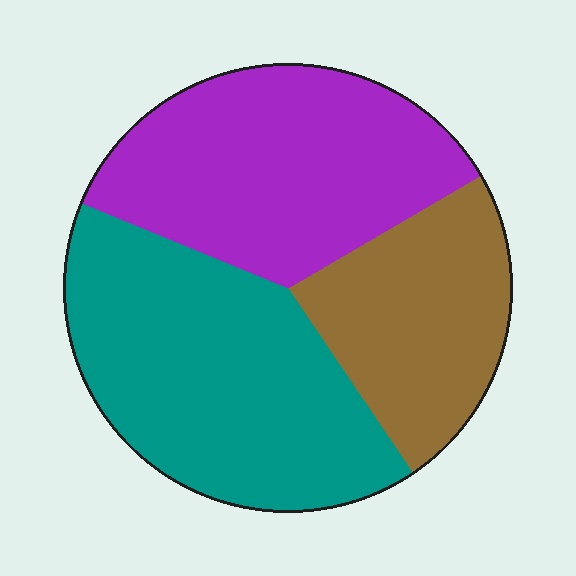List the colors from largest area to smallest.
From largest to smallest: teal, purple, brown.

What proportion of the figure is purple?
Purple covers around 35% of the figure.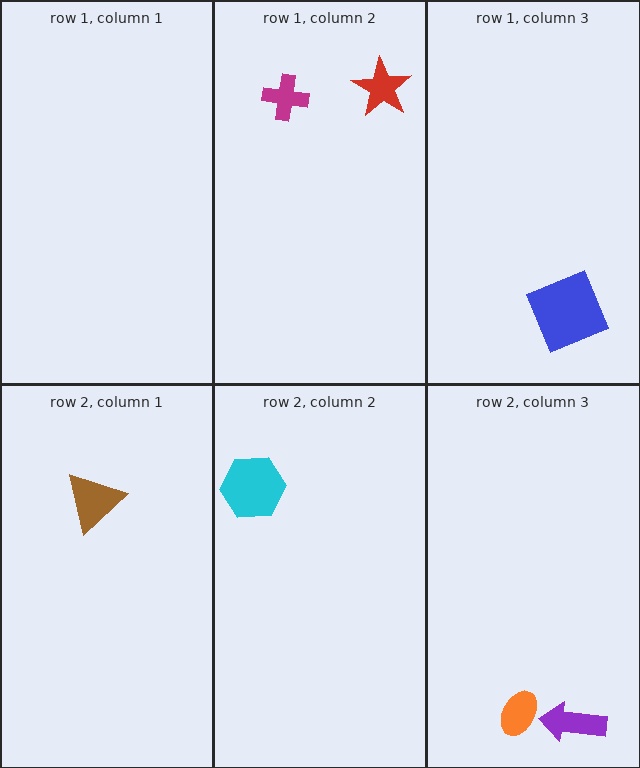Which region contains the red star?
The row 1, column 2 region.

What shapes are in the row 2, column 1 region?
The brown triangle.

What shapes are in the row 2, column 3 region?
The orange ellipse, the purple arrow.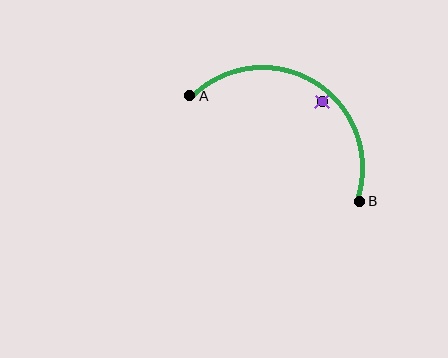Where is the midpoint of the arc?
The arc midpoint is the point on the curve farthest from the straight line joining A and B. It sits above that line.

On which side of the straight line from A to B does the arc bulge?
The arc bulges above the straight line connecting A and B.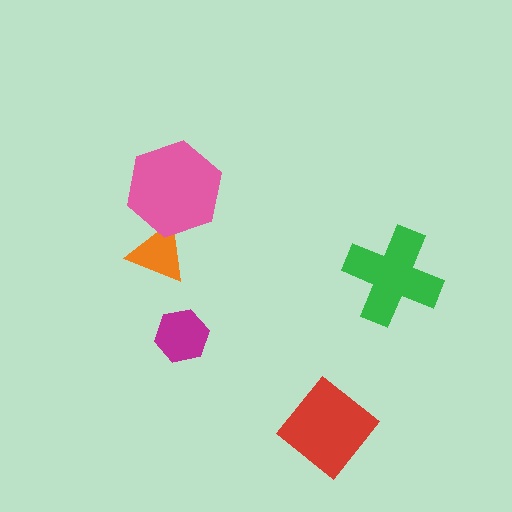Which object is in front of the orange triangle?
The pink hexagon is in front of the orange triangle.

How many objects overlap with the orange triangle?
1 object overlaps with the orange triangle.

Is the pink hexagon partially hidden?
No, no other shape covers it.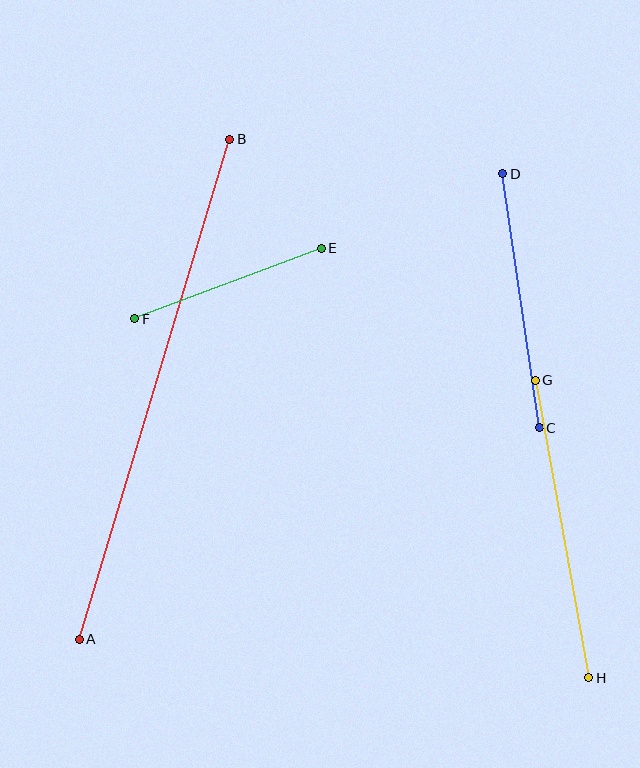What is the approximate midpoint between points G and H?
The midpoint is at approximately (562, 529) pixels.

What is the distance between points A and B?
The distance is approximately 522 pixels.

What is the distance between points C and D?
The distance is approximately 256 pixels.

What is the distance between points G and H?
The distance is approximately 302 pixels.